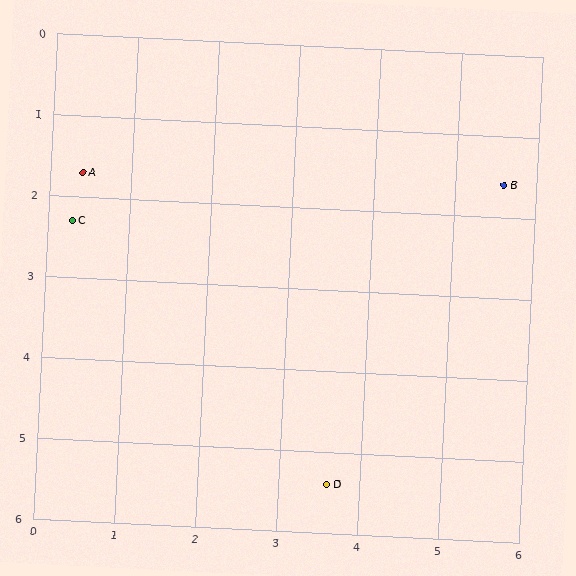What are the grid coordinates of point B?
Point B is at approximately (5.6, 1.6).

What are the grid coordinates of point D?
Point D is at approximately (3.6, 5.4).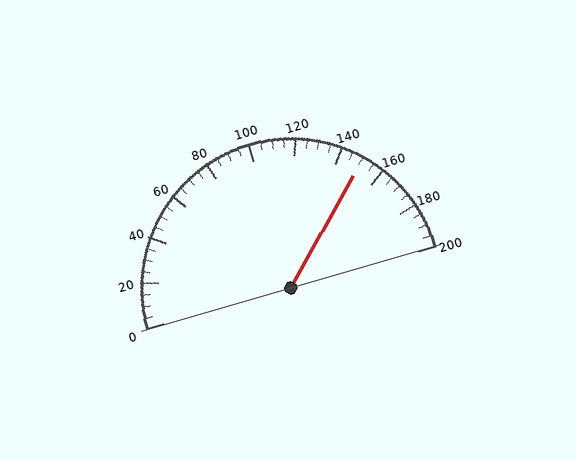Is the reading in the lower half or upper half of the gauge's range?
The reading is in the upper half of the range (0 to 200).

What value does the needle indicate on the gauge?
The needle indicates approximately 150.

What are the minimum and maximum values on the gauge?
The gauge ranges from 0 to 200.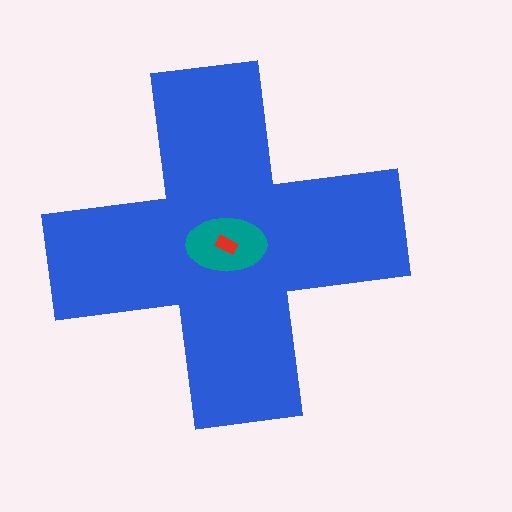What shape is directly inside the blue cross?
The teal ellipse.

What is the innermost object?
The red rectangle.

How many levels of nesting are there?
3.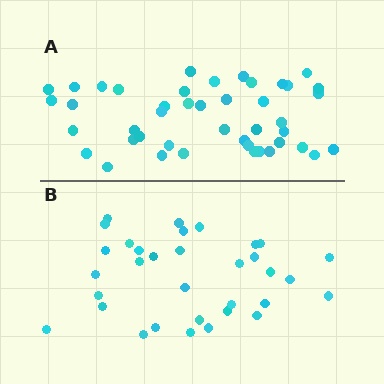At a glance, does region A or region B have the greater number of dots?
Region A (the top region) has more dots.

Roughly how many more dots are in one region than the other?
Region A has roughly 12 or so more dots than region B.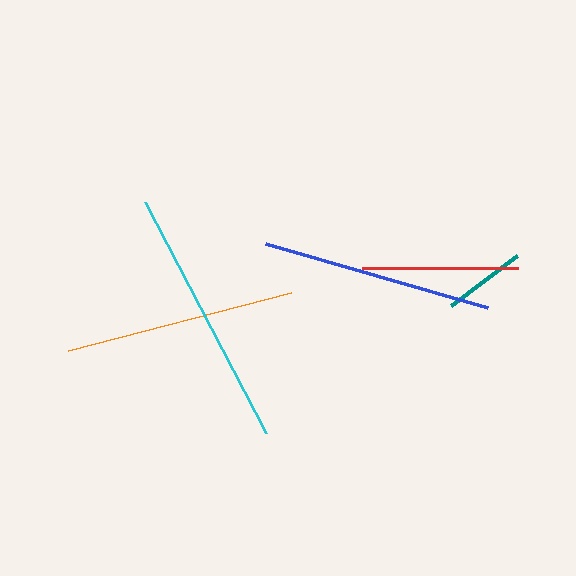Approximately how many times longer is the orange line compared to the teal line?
The orange line is approximately 2.8 times the length of the teal line.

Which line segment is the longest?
The cyan line is the longest at approximately 260 pixels.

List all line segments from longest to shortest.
From longest to shortest: cyan, blue, orange, red, teal.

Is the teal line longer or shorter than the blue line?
The blue line is longer than the teal line.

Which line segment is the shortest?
The teal line is the shortest at approximately 83 pixels.